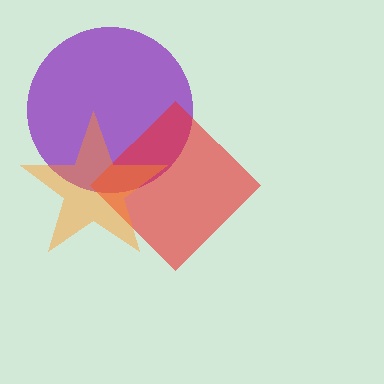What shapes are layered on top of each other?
The layered shapes are: a purple circle, a red diamond, an orange star.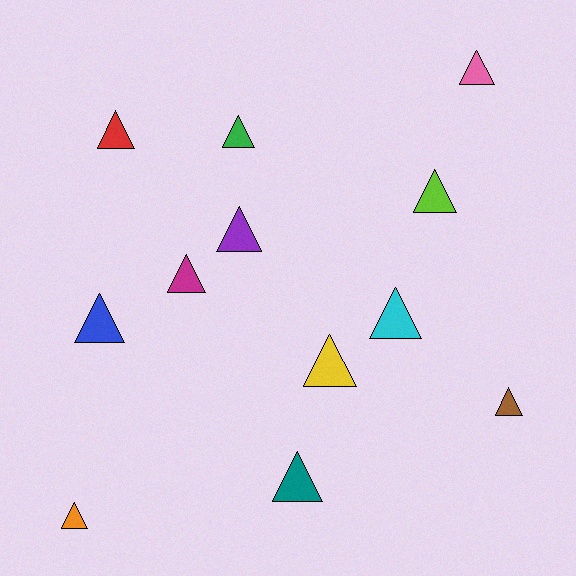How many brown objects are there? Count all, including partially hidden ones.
There is 1 brown object.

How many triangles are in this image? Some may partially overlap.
There are 12 triangles.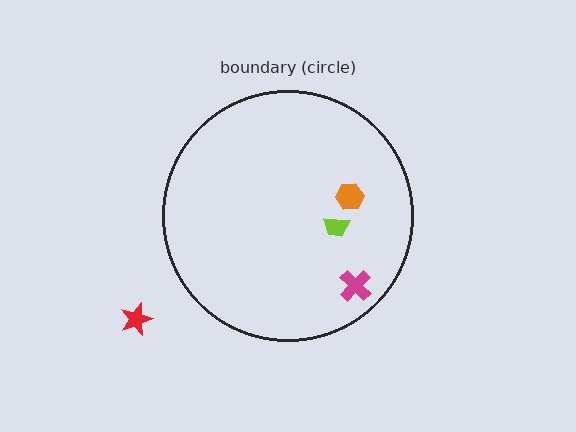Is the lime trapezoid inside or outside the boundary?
Inside.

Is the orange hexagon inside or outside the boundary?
Inside.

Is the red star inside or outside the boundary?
Outside.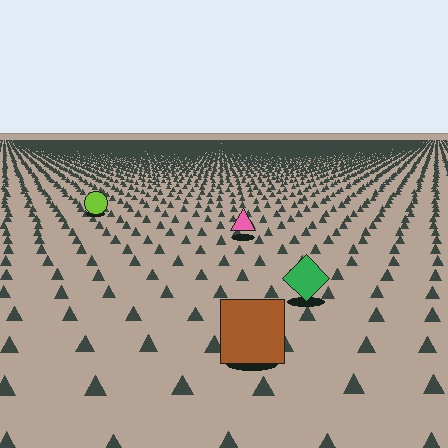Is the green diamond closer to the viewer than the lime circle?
Yes. The green diamond is closer — you can tell from the texture gradient: the ground texture is coarser near it.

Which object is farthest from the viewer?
The lime circle is farthest from the viewer. It appears smaller and the ground texture around it is denser.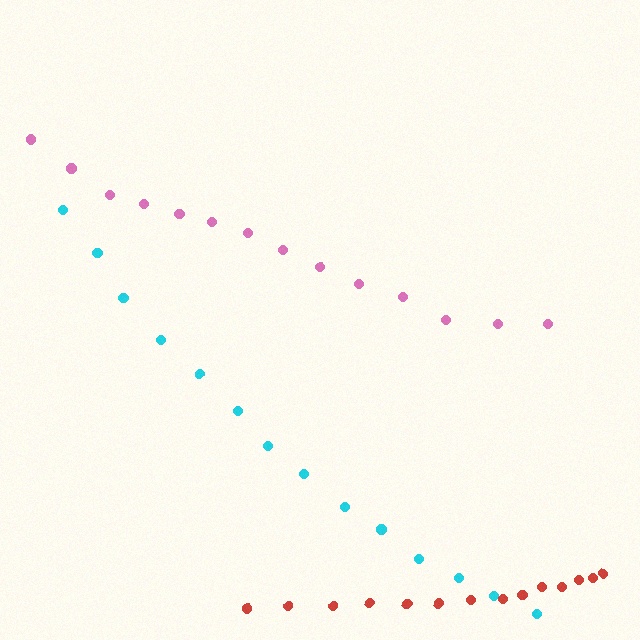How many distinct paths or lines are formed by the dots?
There are 3 distinct paths.